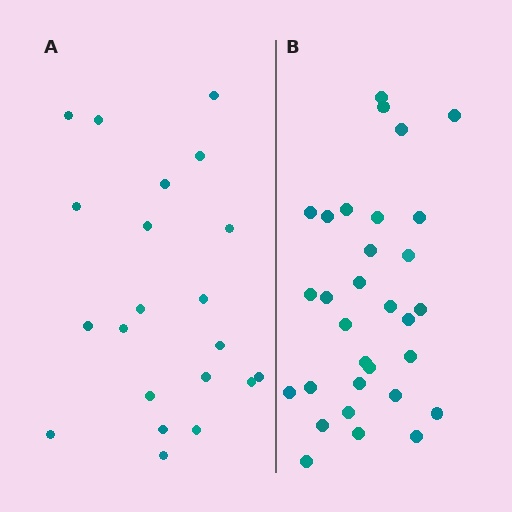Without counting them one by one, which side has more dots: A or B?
Region B (the right region) has more dots.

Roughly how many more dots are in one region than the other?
Region B has roughly 10 or so more dots than region A.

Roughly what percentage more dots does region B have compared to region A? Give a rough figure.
About 50% more.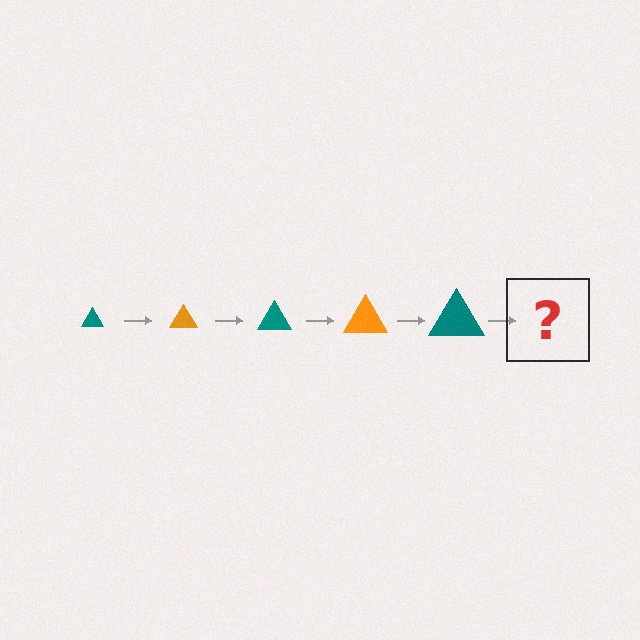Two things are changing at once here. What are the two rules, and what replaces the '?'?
The two rules are that the triangle grows larger each step and the color cycles through teal and orange. The '?' should be an orange triangle, larger than the previous one.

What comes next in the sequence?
The next element should be an orange triangle, larger than the previous one.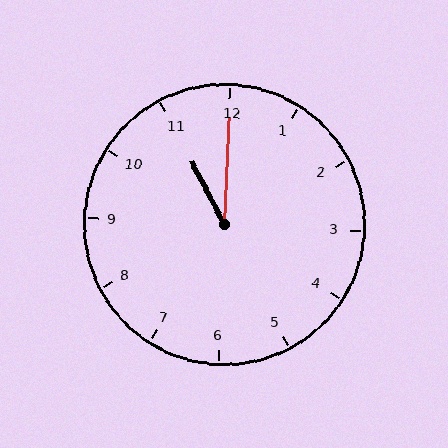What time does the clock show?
11:00.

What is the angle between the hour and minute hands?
Approximately 30 degrees.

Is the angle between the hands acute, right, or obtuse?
It is acute.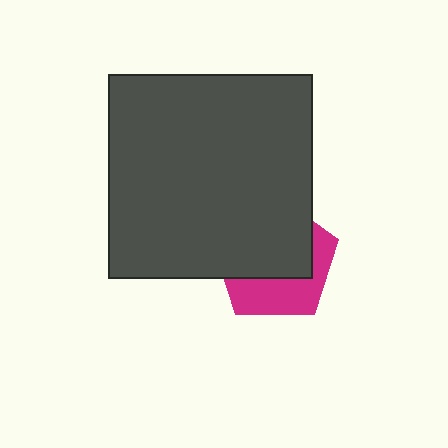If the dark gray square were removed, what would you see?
You would see the complete magenta pentagon.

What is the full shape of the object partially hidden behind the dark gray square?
The partially hidden object is a magenta pentagon.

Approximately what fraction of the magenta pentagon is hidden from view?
Roughly 61% of the magenta pentagon is hidden behind the dark gray square.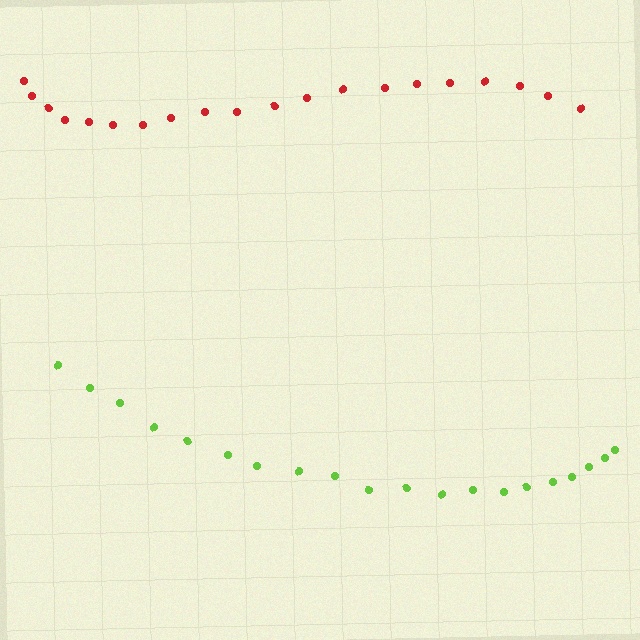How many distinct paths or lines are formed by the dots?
There are 2 distinct paths.